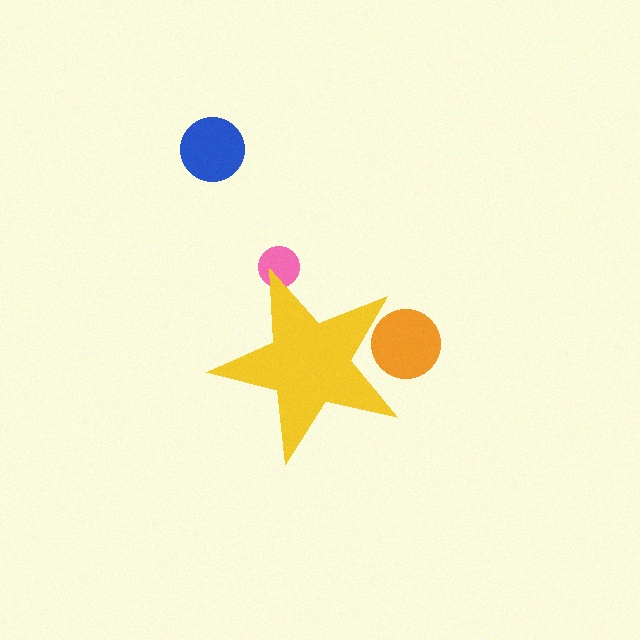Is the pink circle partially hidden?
Yes, the pink circle is partially hidden behind the yellow star.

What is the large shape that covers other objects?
A yellow star.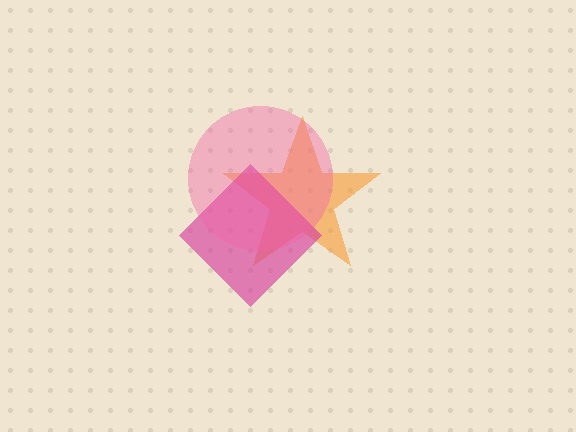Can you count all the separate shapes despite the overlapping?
Yes, there are 3 separate shapes.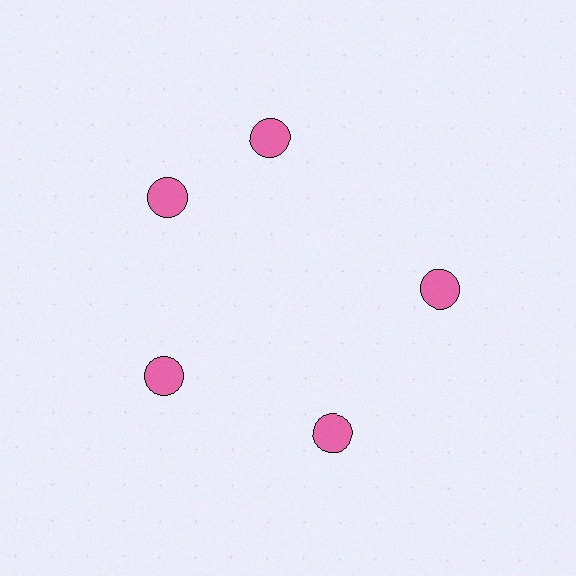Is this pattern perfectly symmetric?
No. The 5 pink circles are arranged in a ring, but one element near the 1 o'clock position is rotated out of alignment along the ring, breaking the 5-fold rotational symmetry.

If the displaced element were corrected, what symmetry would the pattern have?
It would have 5-fold rotational symmetry — the pattern would map onto itself every 72 degrees.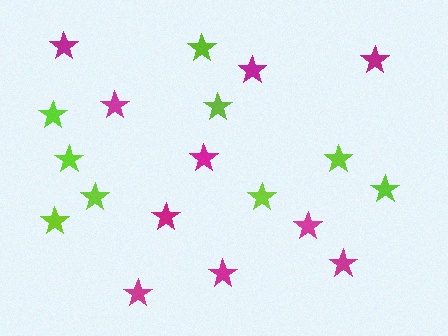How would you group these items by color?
There are 2 groups: one group of magenta stars (10) and one group of lime stars (9).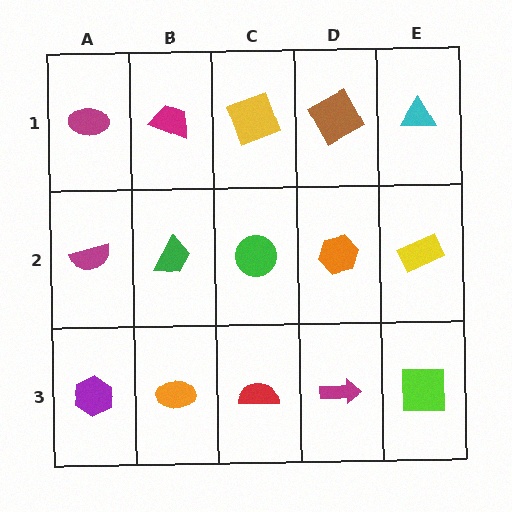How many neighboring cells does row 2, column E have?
3.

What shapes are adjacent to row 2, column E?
A cyan triangle (row 1, column E), a lime square (row 3, column E), an orange hexagon (row 2, column D).